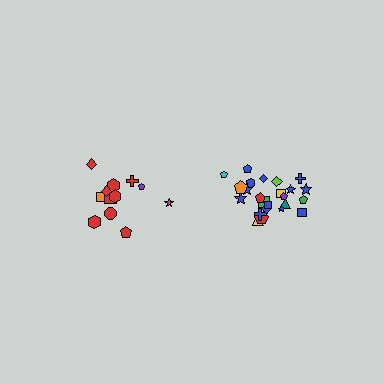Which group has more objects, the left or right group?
The right group.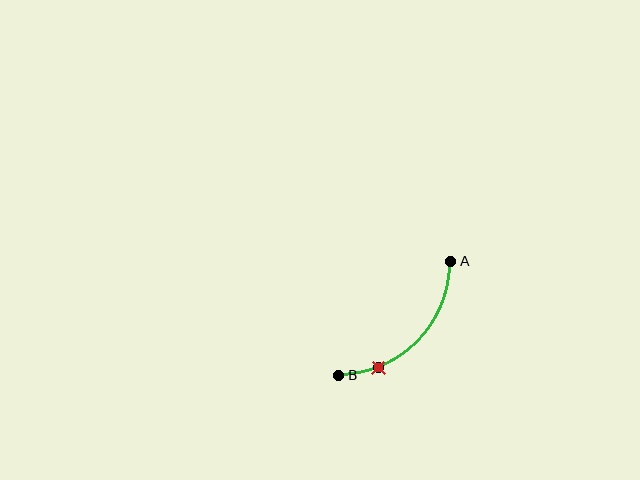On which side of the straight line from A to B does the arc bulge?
The arc bulges below and to the right of the straight line connecting A and B.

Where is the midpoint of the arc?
The arc midpoint is the point on the curve farthest from the straight line joining A and B. It sits below and to the right of that line.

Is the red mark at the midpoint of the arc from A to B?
No. The red mark lies on the arc but is closer to endpoint B. The arc midpoint would be at the point on the curve equidistant along the arc from both A and B.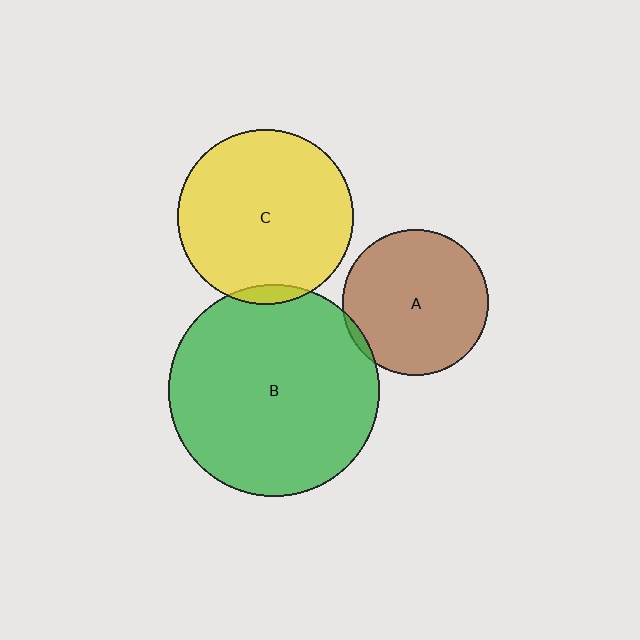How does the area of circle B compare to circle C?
Approximately 1.5 times.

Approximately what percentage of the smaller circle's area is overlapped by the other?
Approximately 5%.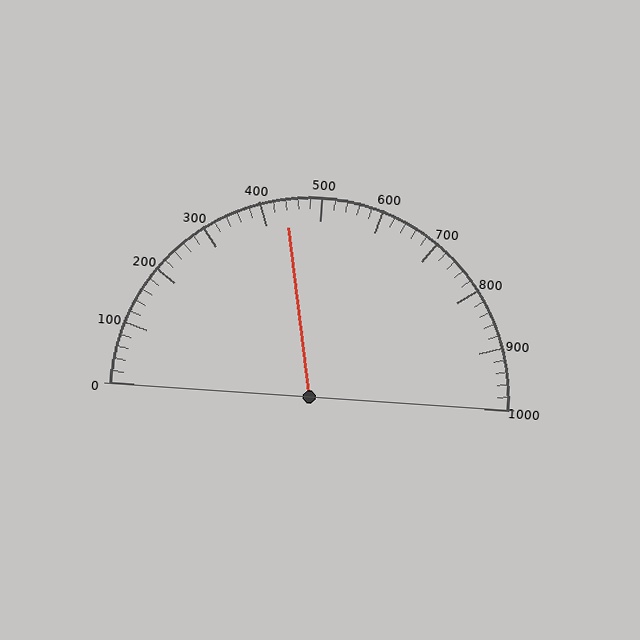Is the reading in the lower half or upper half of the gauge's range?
The reading is in the lower half of the range (0 to 1000).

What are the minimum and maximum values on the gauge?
The gauge ranges from 0 to 1000.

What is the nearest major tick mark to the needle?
The nearest major tick mark is 400.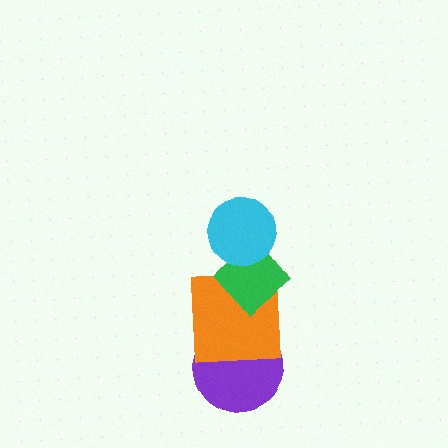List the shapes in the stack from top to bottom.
From top to bottom: the cyan circle, the green diamond, the orange square, the purple circle.